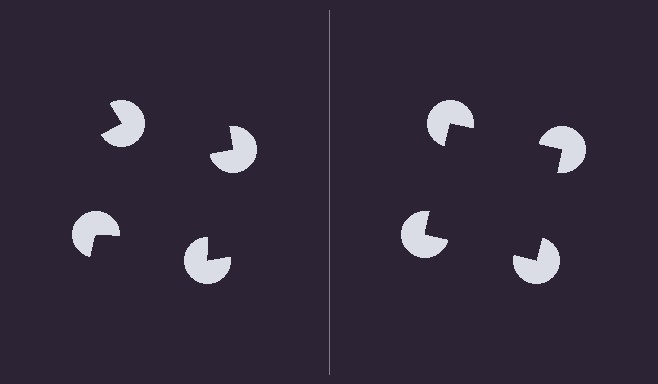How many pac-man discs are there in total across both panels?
8 — 4 on each side.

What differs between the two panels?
The pac-man discs are positioned identically on both sides; only the wedge orientations differ. On the right they align to a square; on the left they are misaligned.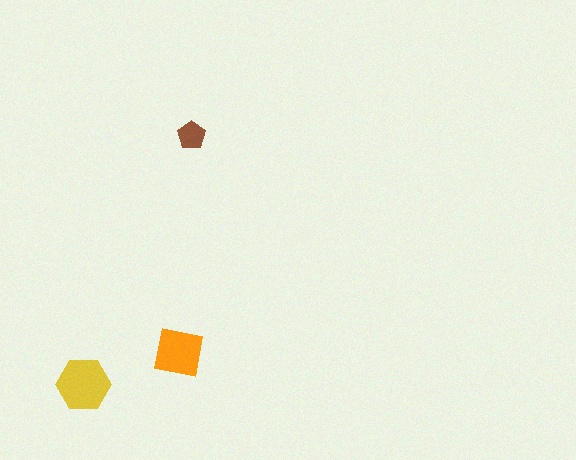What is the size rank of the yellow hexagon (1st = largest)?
1st.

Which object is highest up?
The brown pentagon is topmost.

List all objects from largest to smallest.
The yellow hexagon, the orange square, the brown pentagon.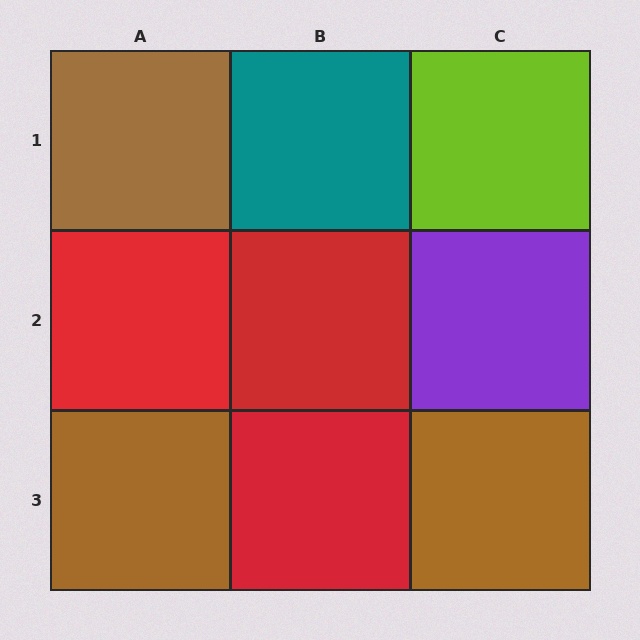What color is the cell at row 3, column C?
Brown.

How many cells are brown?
3 cells are brown.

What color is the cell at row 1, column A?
Brown.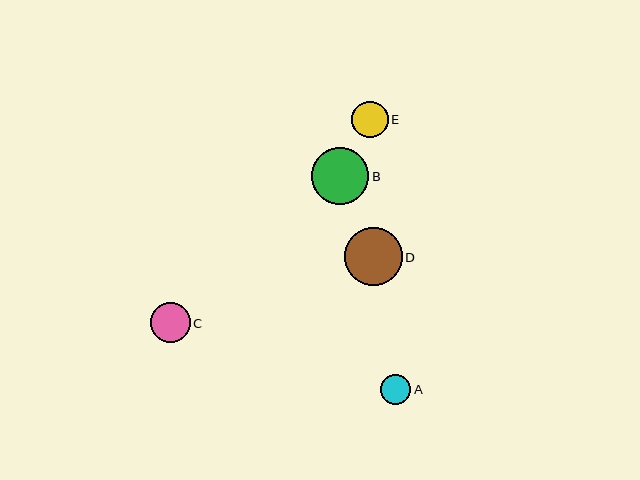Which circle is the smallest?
Circle A is the smallest with a size of approximately 30 pixels.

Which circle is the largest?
Circle D is the largest with a size of approximately 58 pixels.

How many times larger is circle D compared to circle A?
Circle D is approximately 1.9 times the size of circle A.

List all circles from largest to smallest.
From largest to smallest: D, B, C, E, A.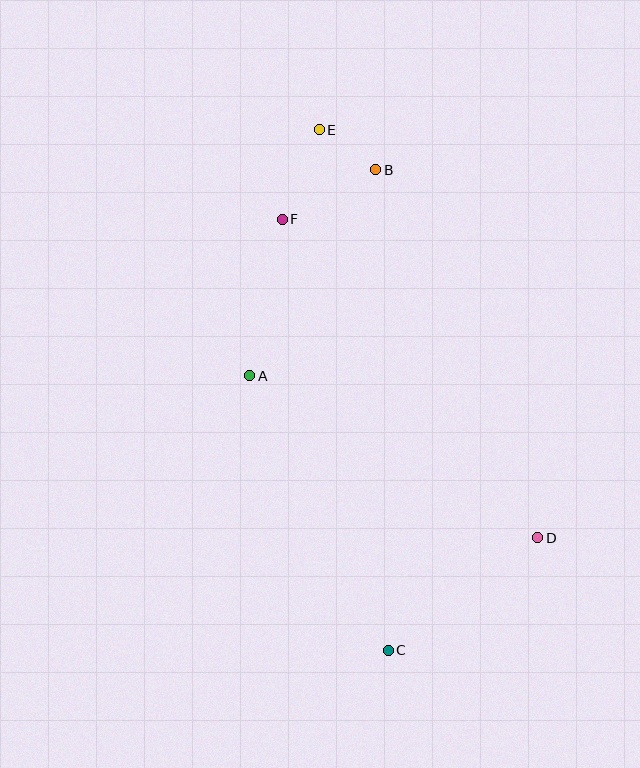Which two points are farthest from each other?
Points C and E are farthest from each other.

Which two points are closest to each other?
Points B and E are closest to each other.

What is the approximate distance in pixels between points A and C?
The distance between A and C is approximately 307 pixels.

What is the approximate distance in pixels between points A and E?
The distance between A and E is approximately 256 pixels.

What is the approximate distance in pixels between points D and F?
The distance between D and F is approximately 408 pixels.